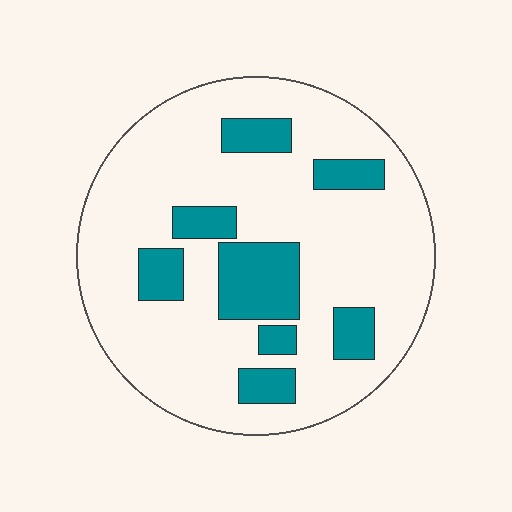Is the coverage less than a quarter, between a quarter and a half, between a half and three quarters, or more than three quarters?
Less than a quarter.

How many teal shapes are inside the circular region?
8.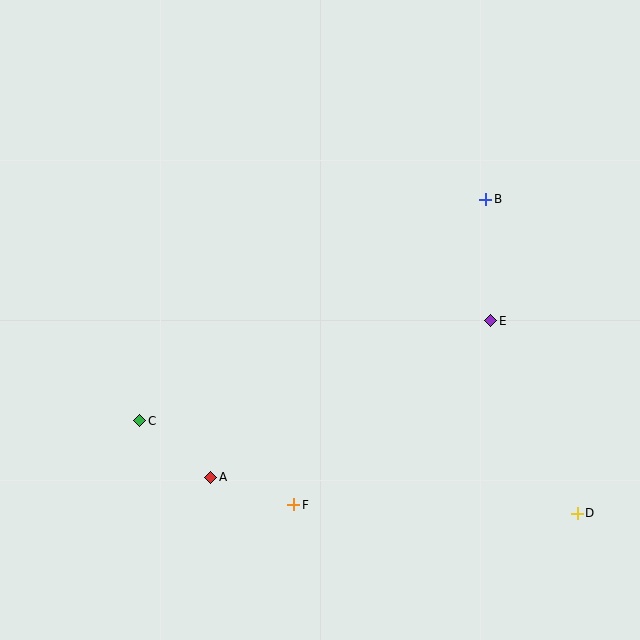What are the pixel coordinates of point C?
Point C is at (140, 421).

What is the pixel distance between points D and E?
The distance between D and E is 211 pixels.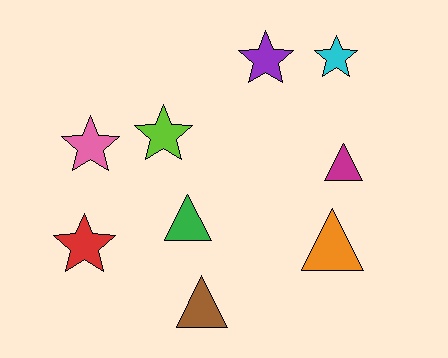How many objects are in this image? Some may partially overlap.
There are 9 objects.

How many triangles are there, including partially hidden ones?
There are 4 triangles.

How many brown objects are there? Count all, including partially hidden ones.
There is 1 brown object.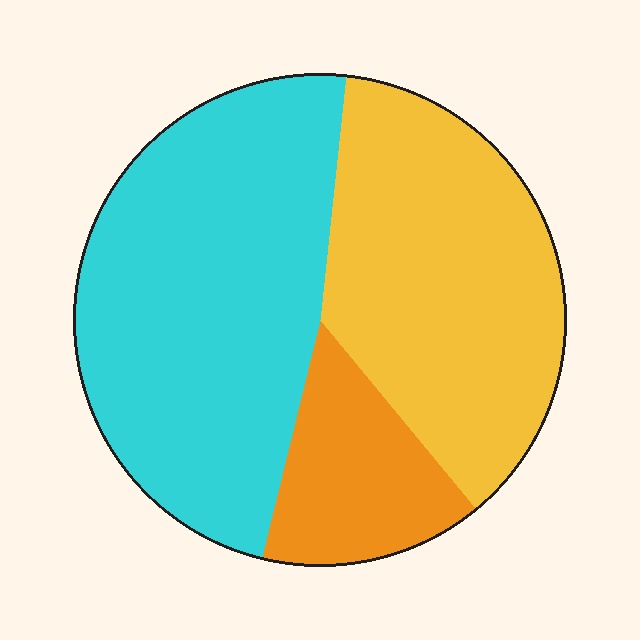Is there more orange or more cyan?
Cyan.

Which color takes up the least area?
Orange, at roughly 15%.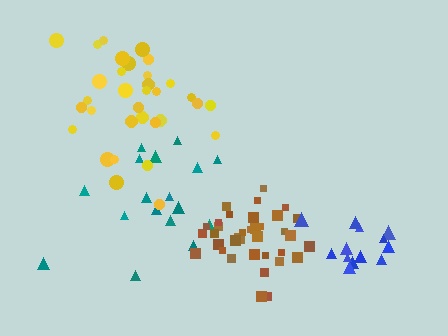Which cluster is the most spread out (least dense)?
Teal.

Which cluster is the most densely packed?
Brown.